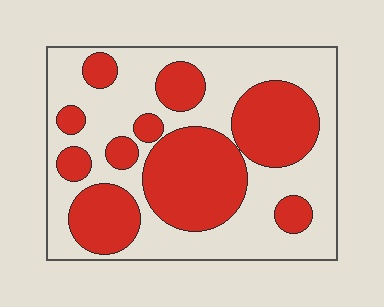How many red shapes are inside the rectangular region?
10.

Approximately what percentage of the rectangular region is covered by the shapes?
Approximately 40%.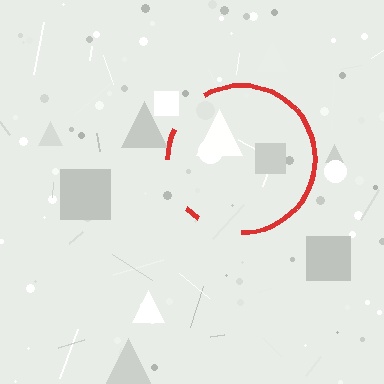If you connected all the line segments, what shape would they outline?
They would outline a circle.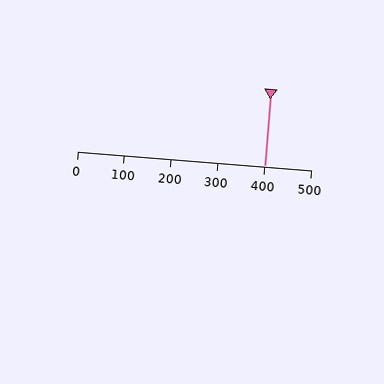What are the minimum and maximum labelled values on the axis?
The axis runs from 0 to 500.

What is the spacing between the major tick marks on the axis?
The major ticks are spaced 100 apart.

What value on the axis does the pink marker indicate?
The marker indicates approximately 400.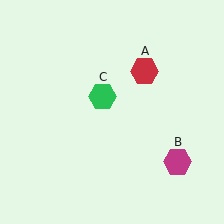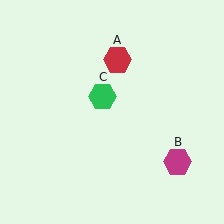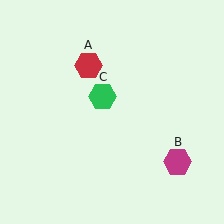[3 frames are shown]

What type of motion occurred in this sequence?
The red hexagon (object A) rotated counterclockwise around the center of the scene.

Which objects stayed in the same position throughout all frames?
Magenta hexagon (object B) and green hexagon (object C) remained stationary.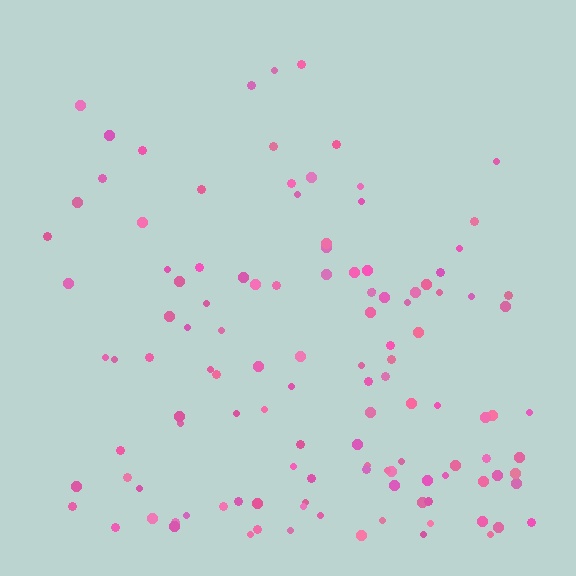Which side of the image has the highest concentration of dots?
The bottom.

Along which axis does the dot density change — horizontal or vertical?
Vertical.